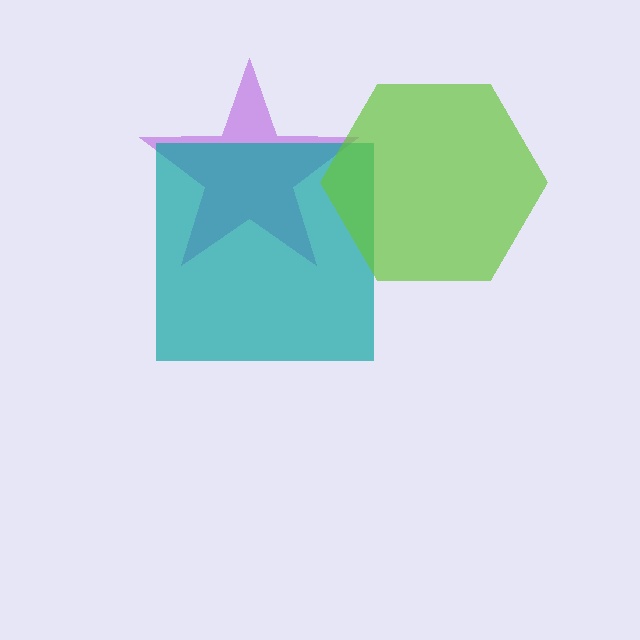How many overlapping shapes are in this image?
There are 3 overlapping shapes in the image.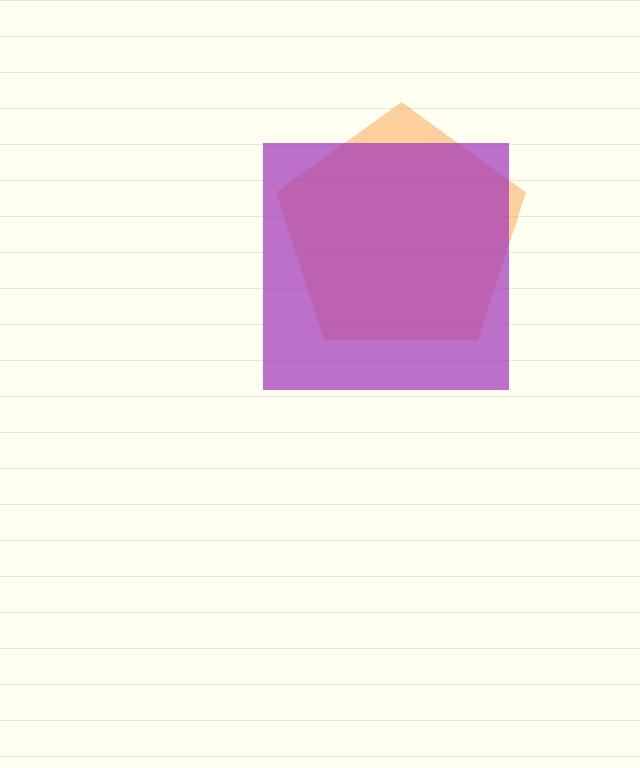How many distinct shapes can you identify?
There are 2 distinct shapes: an orange pentagon, a purple square.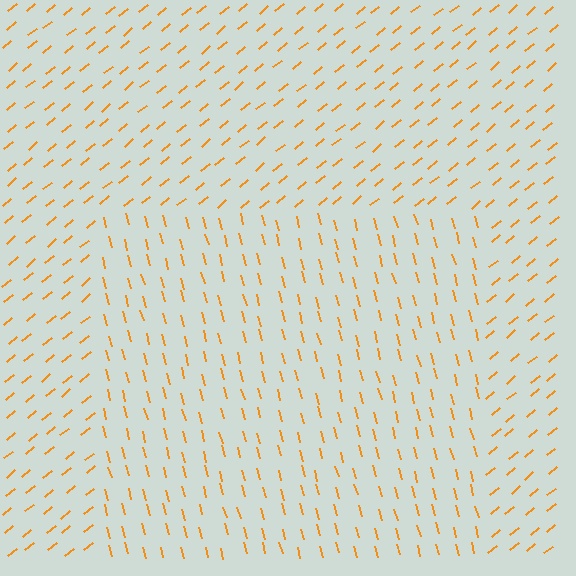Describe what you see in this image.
The image is filled with small orange line segments. A rectangle region in the image has lines oriented differently from the surrounding lines, creating a visible texture boundary.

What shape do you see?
I see a rectangle.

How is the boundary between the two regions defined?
The boundary is defined purely by a change in line orientation (approximately 65 degrees difference). All lines are the same color and thickness.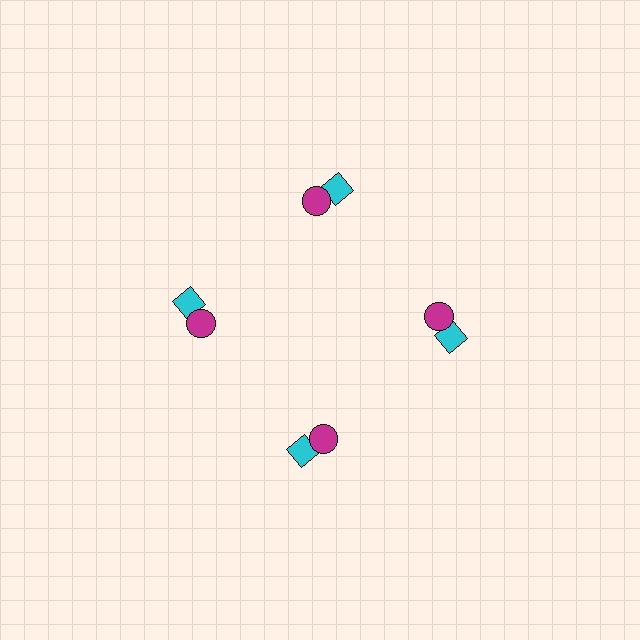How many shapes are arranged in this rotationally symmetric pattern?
There are 8 shapes, arranged in 4 groups of 2.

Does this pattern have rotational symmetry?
Yes, this pattern has 4-fold rotational symmetry. It looks the same after rotating 90 degrees around the center.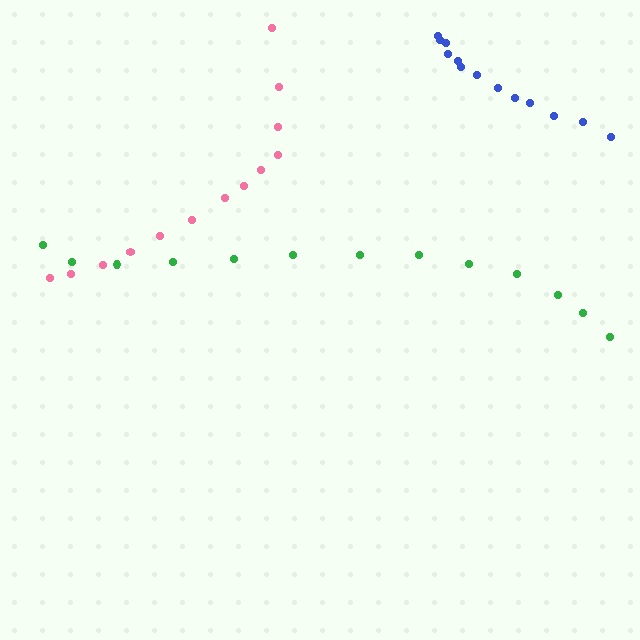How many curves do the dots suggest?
There are 3 distinct paths.